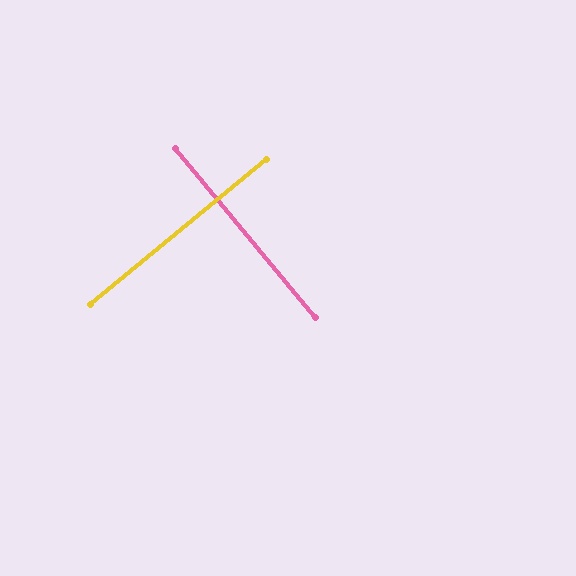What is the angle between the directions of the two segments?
Approximately 90 degrees.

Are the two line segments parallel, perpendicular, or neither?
Perpendicular — they meet at approximately 90°.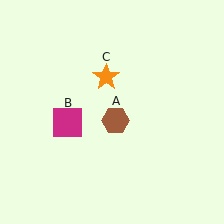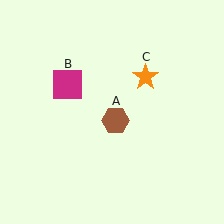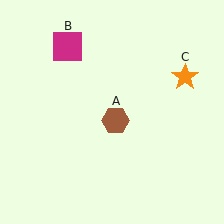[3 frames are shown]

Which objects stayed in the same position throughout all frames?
Brown hexagon (object A) remained stationary.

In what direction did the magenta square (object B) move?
The magenta square (object B) moved up.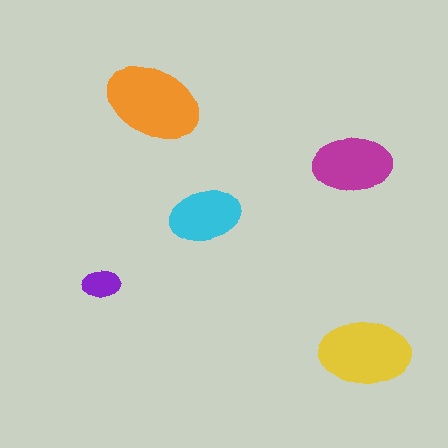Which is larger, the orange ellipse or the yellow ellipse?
The orange one.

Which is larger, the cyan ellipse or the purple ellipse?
The cyan one.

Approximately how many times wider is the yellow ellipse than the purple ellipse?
About 2.5 times wider.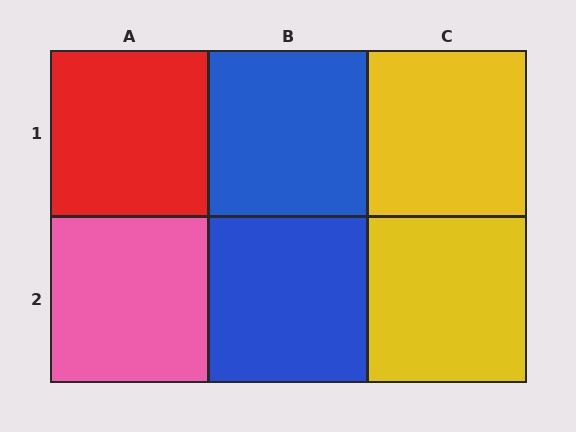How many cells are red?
1 cell is red.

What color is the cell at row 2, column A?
Pink.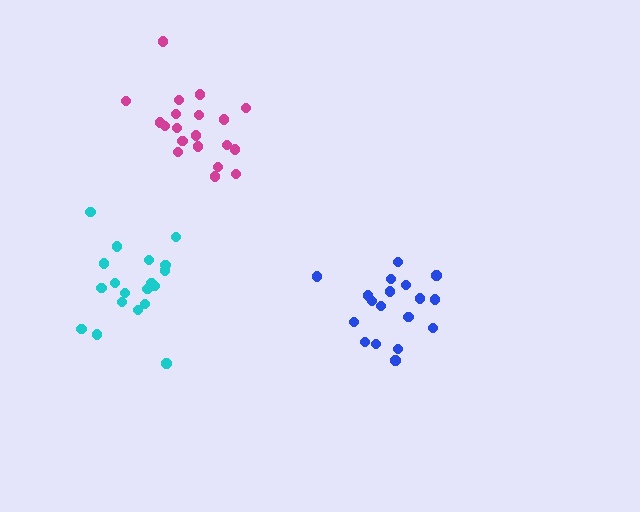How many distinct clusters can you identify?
There are 3 distinct clusters.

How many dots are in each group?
Group 1: 19 dots, Group 2: 18 dots, Group 3: 20 dots (57 total).